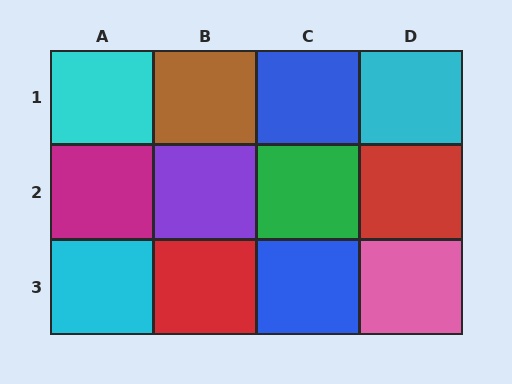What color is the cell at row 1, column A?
Cyan.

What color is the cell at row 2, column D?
Red.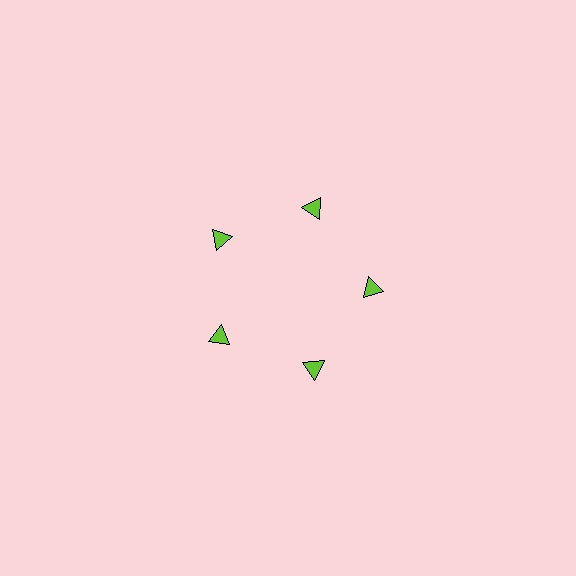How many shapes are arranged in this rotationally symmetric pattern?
There are 5 shapes, arranged in 5 groups of 1.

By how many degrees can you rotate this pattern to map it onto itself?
The pattern maps onto itself every 72 degrees of rotation.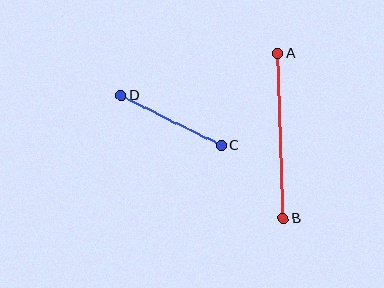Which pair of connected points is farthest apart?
Points A and B are farthest apart.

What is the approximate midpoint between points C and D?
The midpoint is at approximately (171, 120) pixels.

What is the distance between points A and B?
The distance is approximately 165 pixels.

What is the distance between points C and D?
The distance is approximately 111 pixels.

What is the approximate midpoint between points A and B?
The midpoint is at approximately (280, 136) pixels.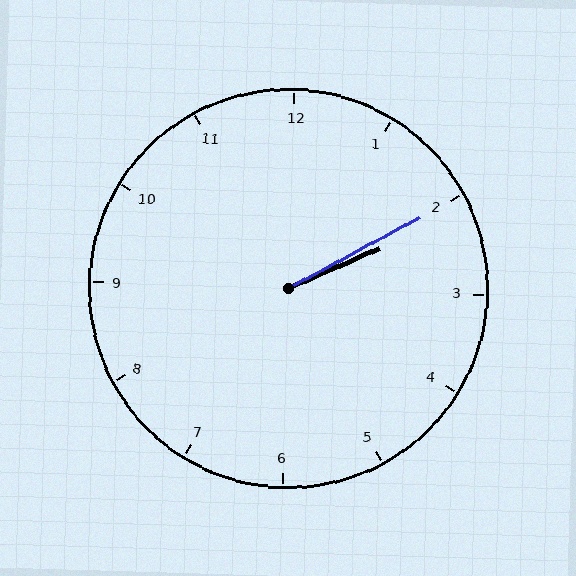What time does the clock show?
2:10.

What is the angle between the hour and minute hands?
Approximately 5 degrees.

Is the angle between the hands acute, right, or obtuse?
It is acute.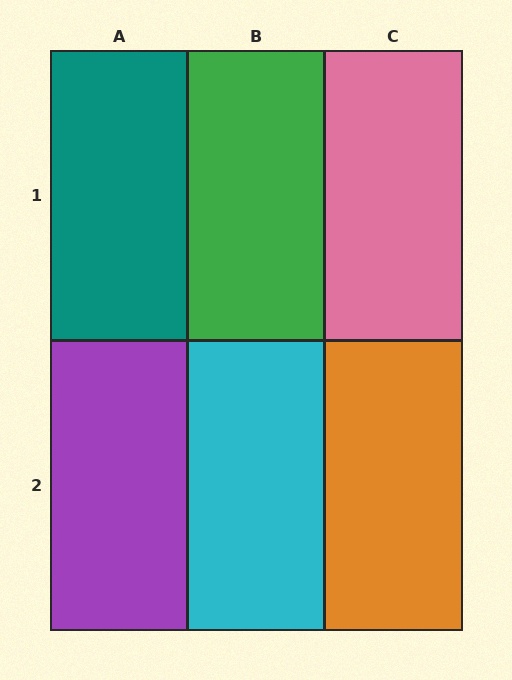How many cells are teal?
1 cell is teal.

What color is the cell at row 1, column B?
Green.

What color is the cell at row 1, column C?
Pink.